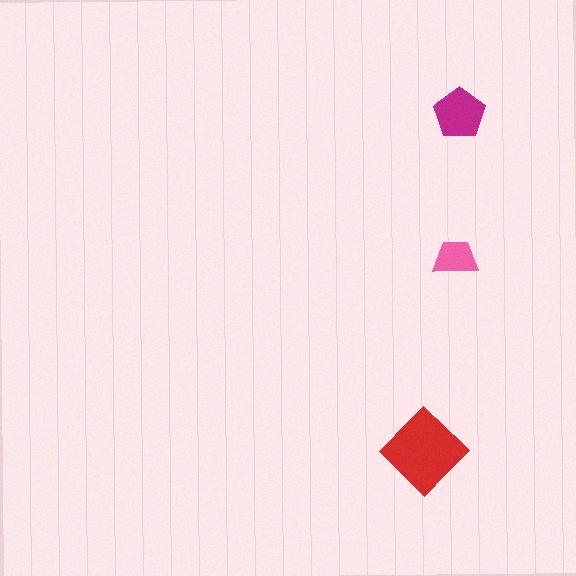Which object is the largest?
The red diamond.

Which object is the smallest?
The pink trapezoid.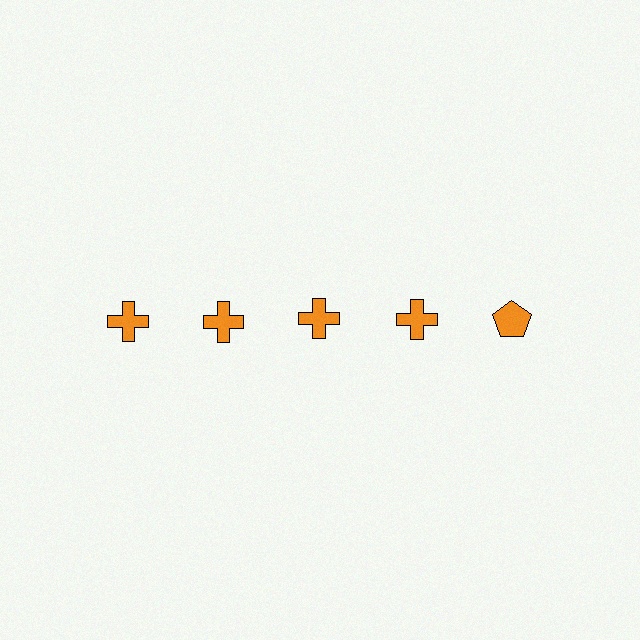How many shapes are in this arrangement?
There are 5 shapes arranged in a grid pattern.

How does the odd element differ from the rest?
It has a different shape: pentagon instead of cross.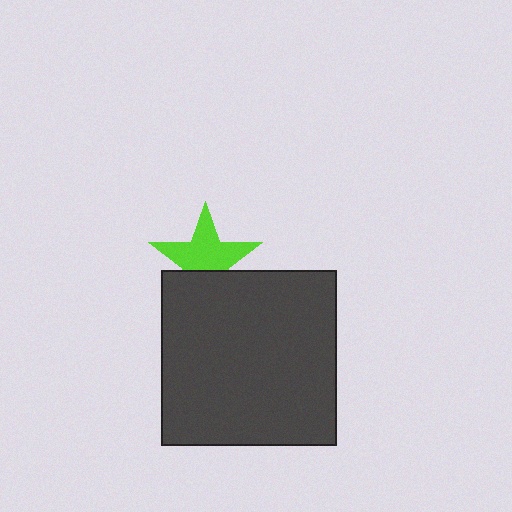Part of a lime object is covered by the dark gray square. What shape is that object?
It is a star.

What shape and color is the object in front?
The object in front is a dark gray square.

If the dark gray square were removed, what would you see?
You would see the complete lime star.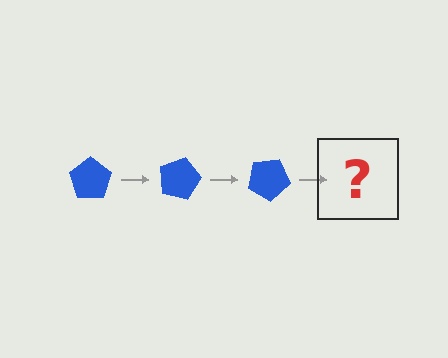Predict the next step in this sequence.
The next step is a blue pentagon rotated 45 degrees.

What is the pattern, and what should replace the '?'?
The pattern is that the pentagon rotates 15 degrees each step. The '?' should be a blue pentagon rotated 45 degrees.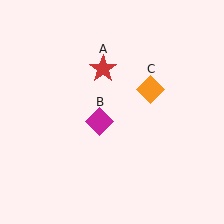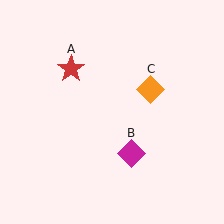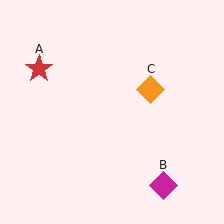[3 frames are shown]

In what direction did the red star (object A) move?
The red star (object A) moved left.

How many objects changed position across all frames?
2 objects changed position: red star (object A), magenta diamond (object B).